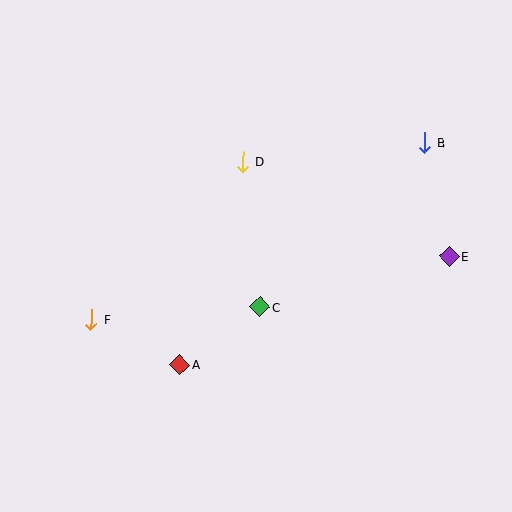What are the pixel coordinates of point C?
Point C is at (260, 307).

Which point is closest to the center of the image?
Point C at (260, 307) is closest to the center.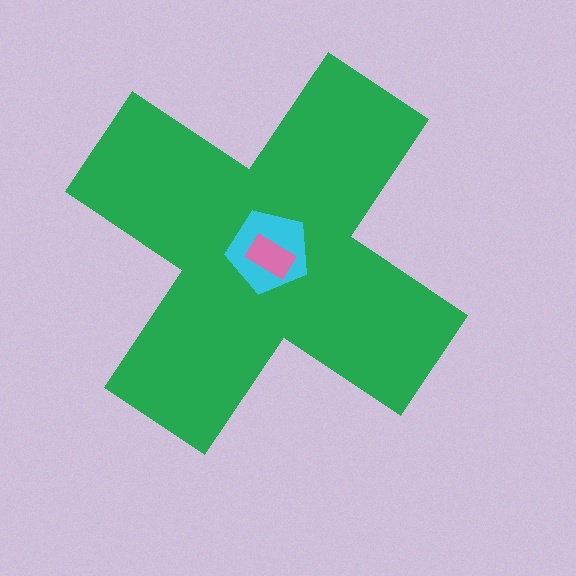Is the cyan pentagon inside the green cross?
Yes.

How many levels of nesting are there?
3.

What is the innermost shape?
The pink rectangle.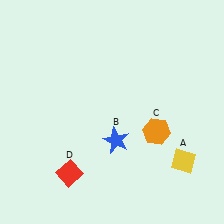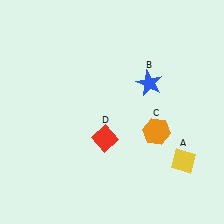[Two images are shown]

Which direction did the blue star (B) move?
The blue star (B) moved up.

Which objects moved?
The objects that moved are: the blue star (B), the red diamond (D).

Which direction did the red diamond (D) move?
The red diamond (D) moved right.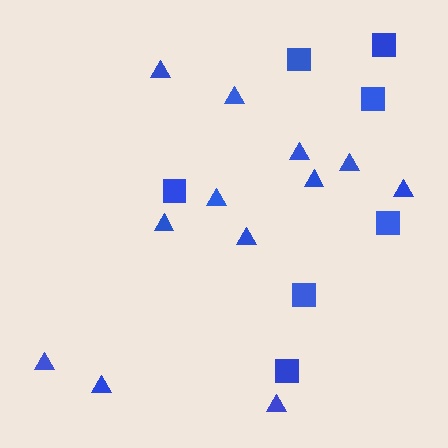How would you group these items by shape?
There are 2 groups: one group of triangles (12) and one group of squares (7).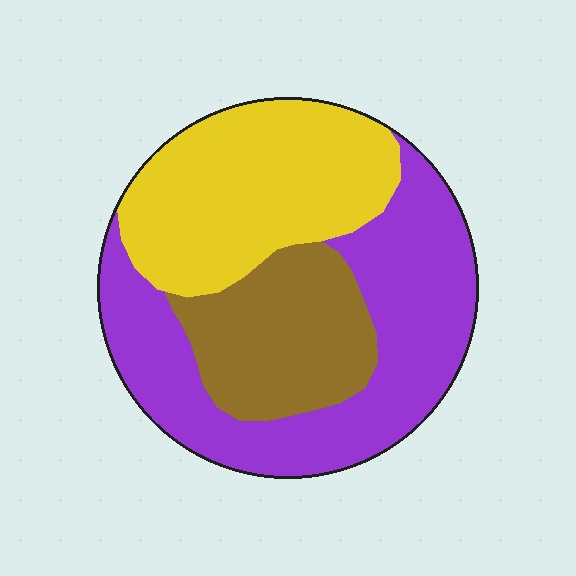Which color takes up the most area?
Purple, at roughly 45%.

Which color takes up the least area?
Brown, at roughly 25%.